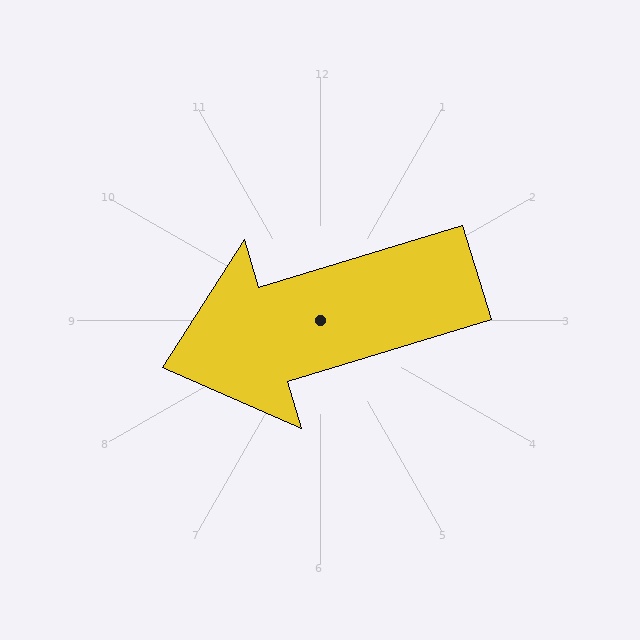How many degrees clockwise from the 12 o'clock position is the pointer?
Approximately 253 degrees.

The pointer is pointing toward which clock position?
Roughly 8 o'clock.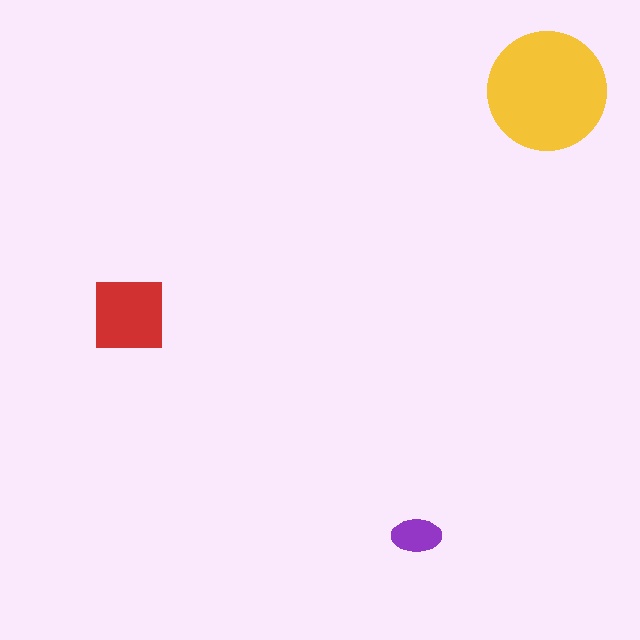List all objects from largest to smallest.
The yellow circle, the red square, the purple ellipse.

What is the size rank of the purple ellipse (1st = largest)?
3rd.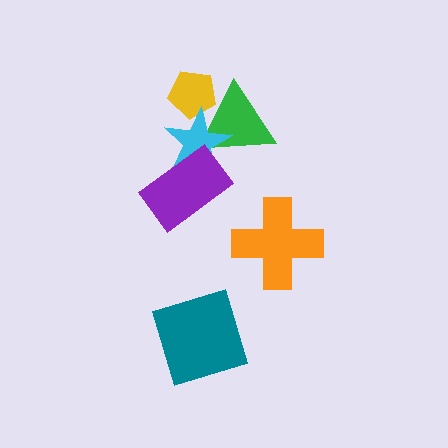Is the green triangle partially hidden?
Yes, it is partially covered by another shape.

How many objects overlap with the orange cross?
0 objects overlap with the orange cross.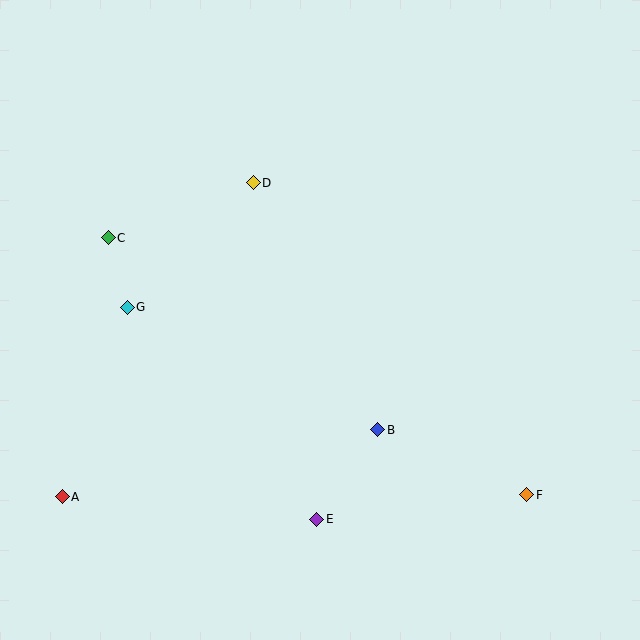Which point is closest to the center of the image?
Point B at (378, 430) is closest to the center.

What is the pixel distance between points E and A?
The distance between E and A is 255 pixels.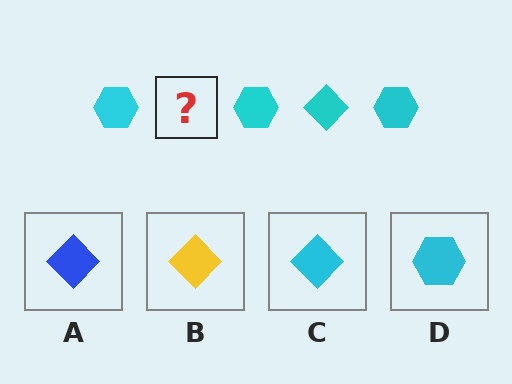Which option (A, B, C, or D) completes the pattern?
C.